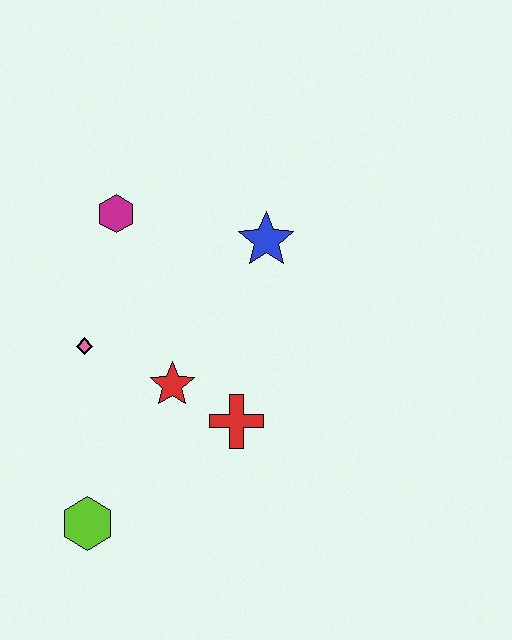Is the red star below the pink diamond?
Yes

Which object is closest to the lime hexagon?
The red star is closest to the lime hexagon.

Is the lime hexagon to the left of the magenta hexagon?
Yes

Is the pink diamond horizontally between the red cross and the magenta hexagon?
No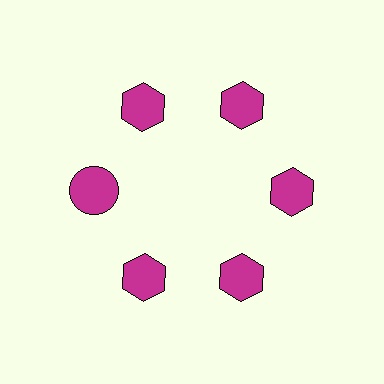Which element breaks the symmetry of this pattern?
The magenta circle at roughly the 9 o'clock position breaks the symmetry. All other shapes are magenta hexagons.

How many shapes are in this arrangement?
There are 6 shapes arranged in a ring pattern.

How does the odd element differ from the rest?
It has a different shape: circle instead of hexagon.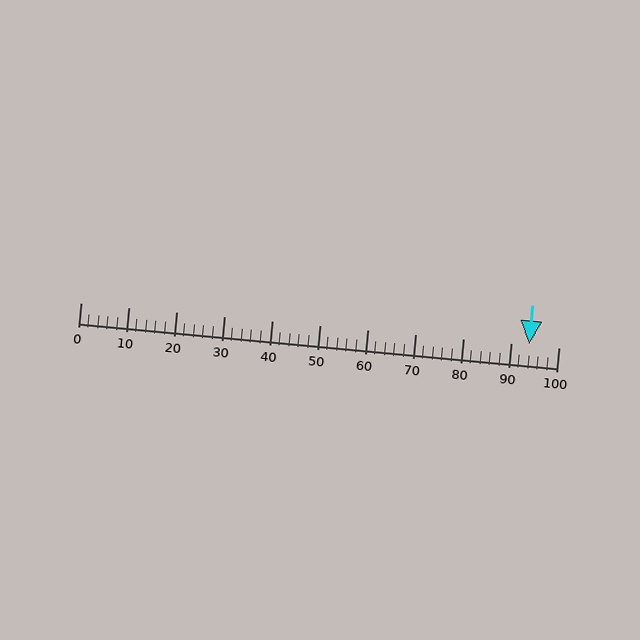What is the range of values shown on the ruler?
The ruler shows values from 0 to 100.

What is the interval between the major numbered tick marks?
The major tick marks are spaced 10 units apart.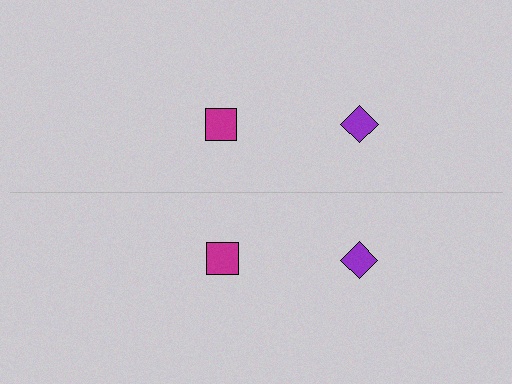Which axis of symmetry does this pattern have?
The pattern has a horizontal axis of symmetry running through the center of the image.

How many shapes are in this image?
There are 4 shapes in this image.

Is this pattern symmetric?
Yes, this pattern has bilateral (reflection) symmetry.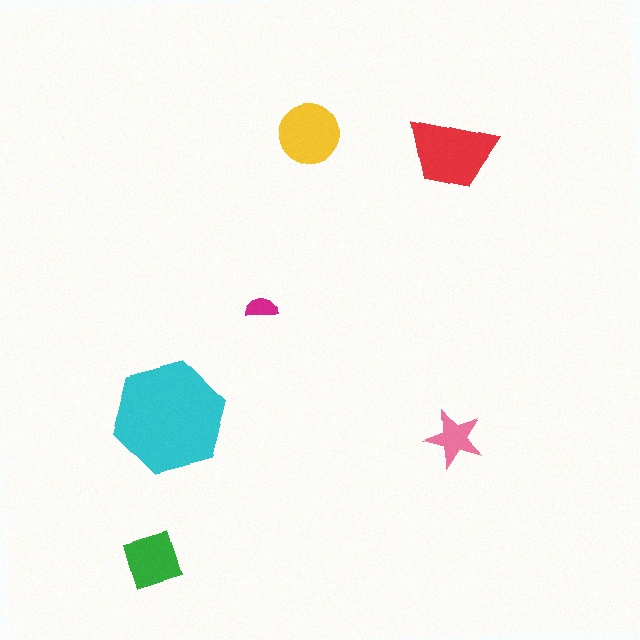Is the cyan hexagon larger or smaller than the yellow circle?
Larger.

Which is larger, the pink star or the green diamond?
The green diamond.